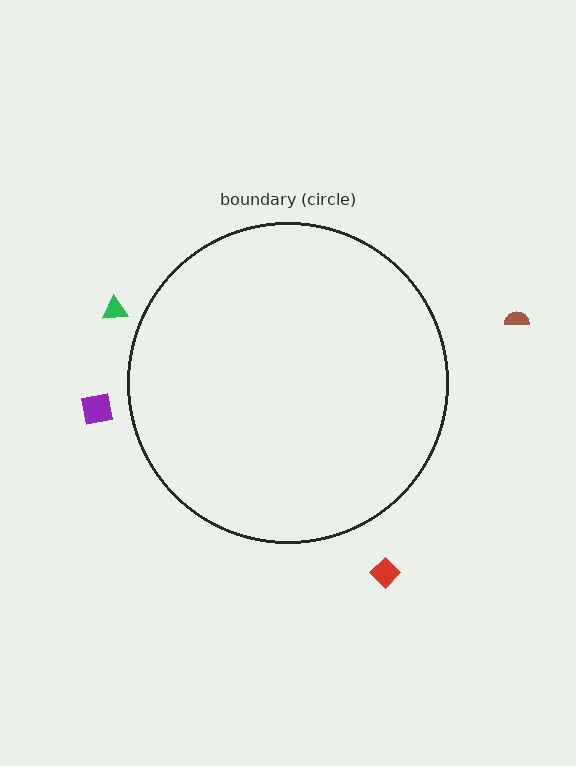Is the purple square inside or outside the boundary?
Outside.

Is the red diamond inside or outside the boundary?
Outside.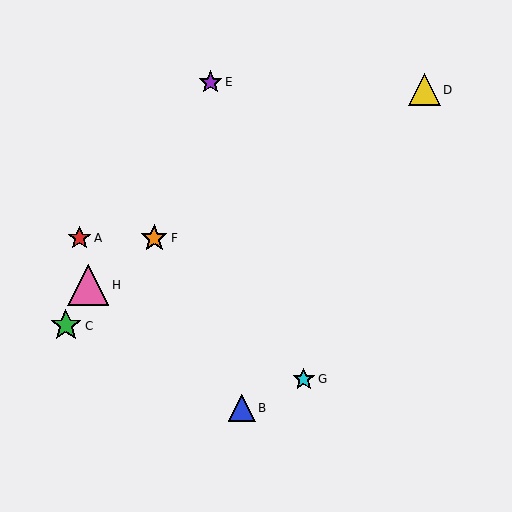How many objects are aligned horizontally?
2 objects (A, F) are aligned horizontally.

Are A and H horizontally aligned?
No, A is at y≈238 and H is at y≈285.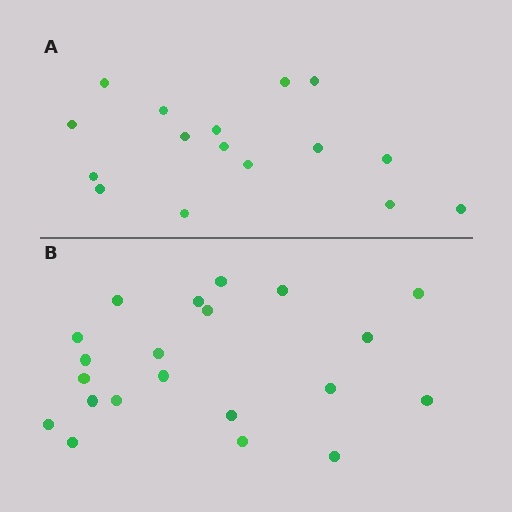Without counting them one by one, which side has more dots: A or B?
Region B (the bottom region) has more dots.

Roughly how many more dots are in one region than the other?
Region B has about 5 more dots than region A.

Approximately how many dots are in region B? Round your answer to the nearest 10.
About 20 dots. (The exact count is 21, which rounds to 20.)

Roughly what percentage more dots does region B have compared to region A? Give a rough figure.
About 30% more.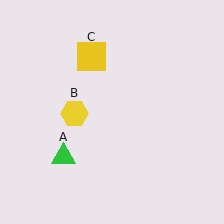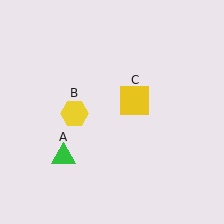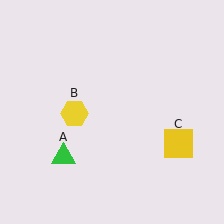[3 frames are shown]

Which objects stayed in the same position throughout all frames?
Green triangle (object A) and yellow hexagon (object B) remained stationary.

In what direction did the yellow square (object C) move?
The yellow square (object C) moved down and to the right.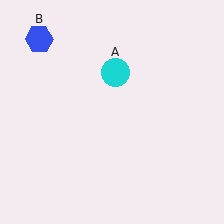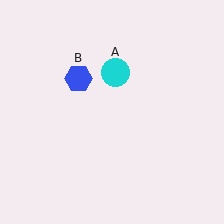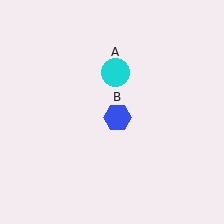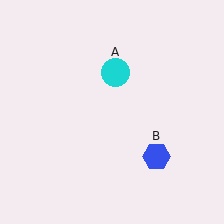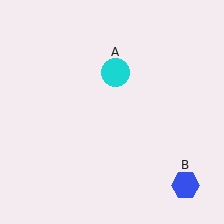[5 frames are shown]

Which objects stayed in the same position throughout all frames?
Cyan circle (object A) remained stationary.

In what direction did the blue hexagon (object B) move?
The blue hexagon (object B) moved down and to the right.